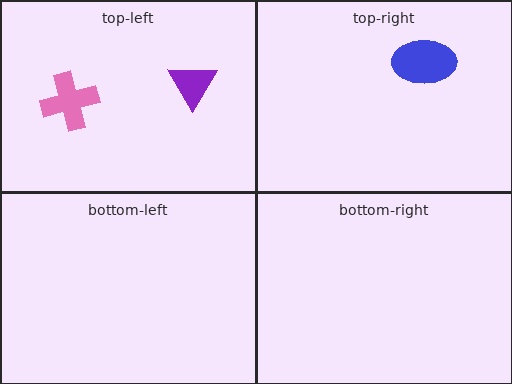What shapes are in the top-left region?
The purple triangle, the pink cross.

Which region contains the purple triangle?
The top-left region.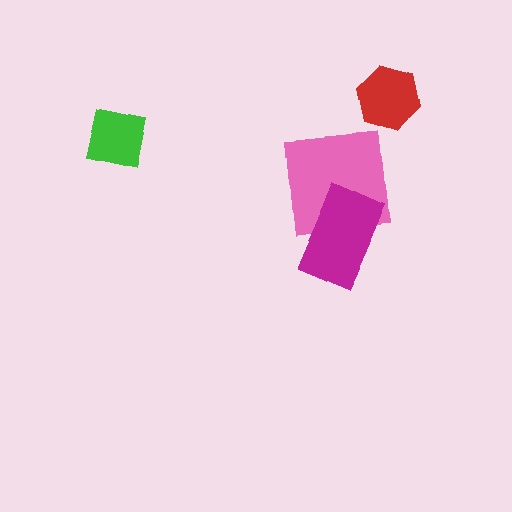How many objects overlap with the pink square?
1 object overlaps with the pink square.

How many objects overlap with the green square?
0 objects overlap with the green square.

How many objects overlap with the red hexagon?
0 objects overlap with the red hexagon.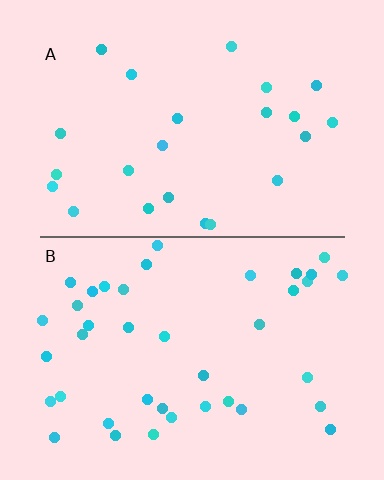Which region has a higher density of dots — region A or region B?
B (the bottom).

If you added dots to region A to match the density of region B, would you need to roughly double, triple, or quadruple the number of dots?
Approximately double.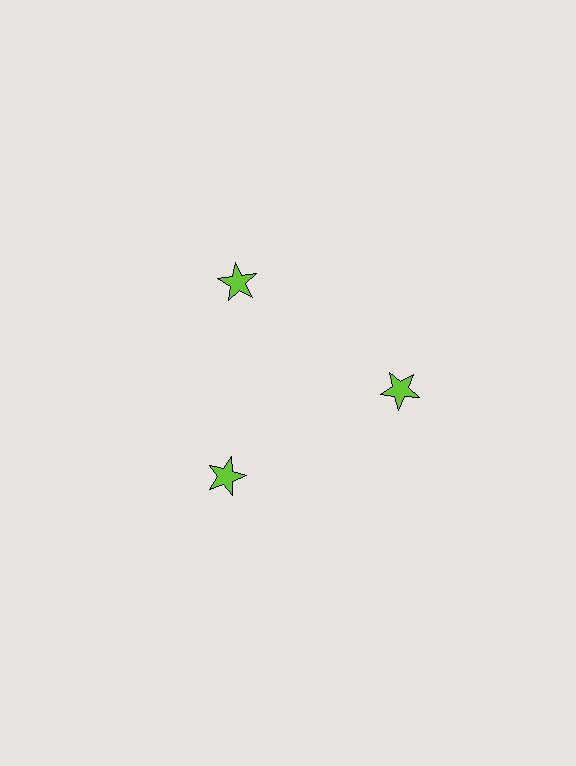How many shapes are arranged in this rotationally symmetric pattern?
There are 3 shapes, arranged in 3 groups of 1.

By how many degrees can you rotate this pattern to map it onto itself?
The pattern maps onto itself every 120 degrees of rotation.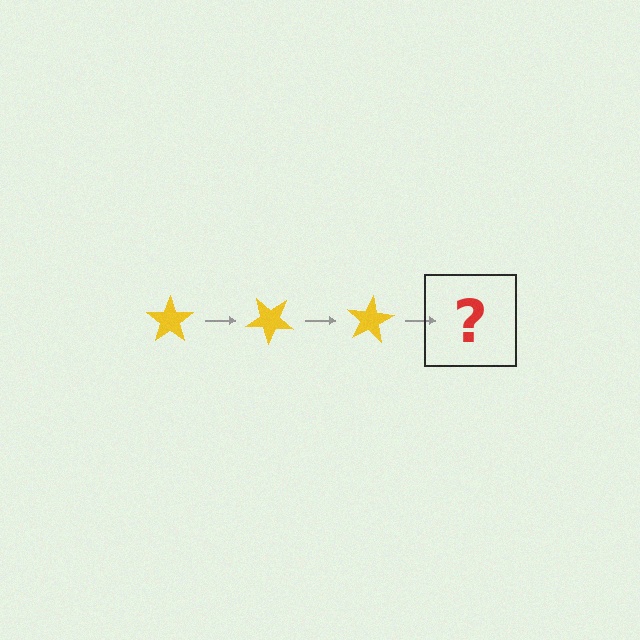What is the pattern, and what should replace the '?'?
The pattern is that the star rotates 40 degrees each step. The '?' should be a yellow star rotated 120 degrees.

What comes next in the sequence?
The next element should be a yellow star rotated 120 degrees.